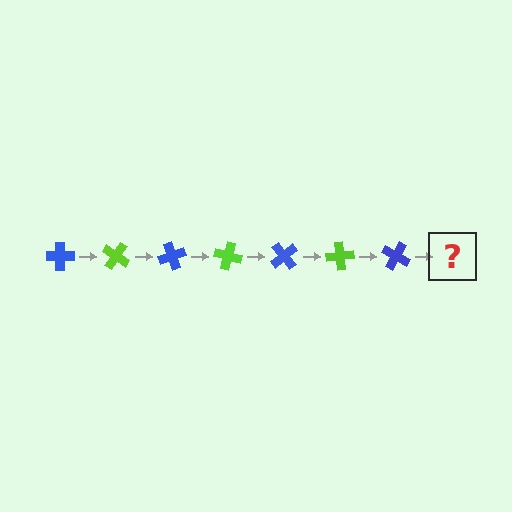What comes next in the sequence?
The next element should be a lime cross, rotated 245 degrees from the start.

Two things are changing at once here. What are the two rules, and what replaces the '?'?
The two rules are that it rotates 35 degrees each step and the color cycles through blue and lime. The '?' should be a lime cross, rotated 245 degrees from the start.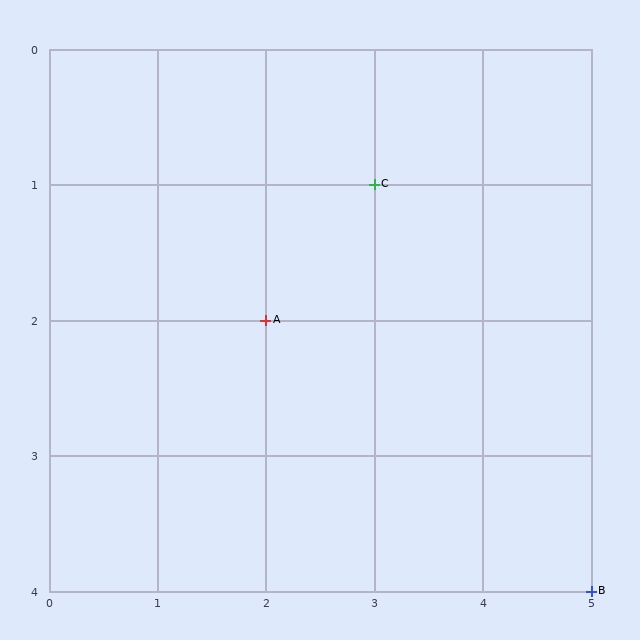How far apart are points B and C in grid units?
Points B and C are 2 columns and 3 rows apart (about 3.6 grid units diagonally).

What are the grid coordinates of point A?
Point A is at grid coordinates (2, 2).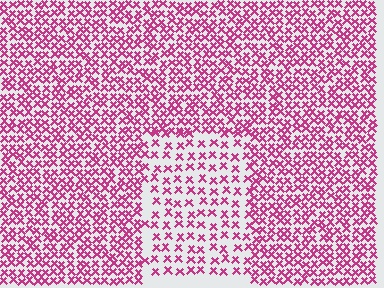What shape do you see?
I see a rectangle.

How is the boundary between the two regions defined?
The boundary is defined by a change in element density (approximately 1.9x ratio). All elements are the same color, size, and shape.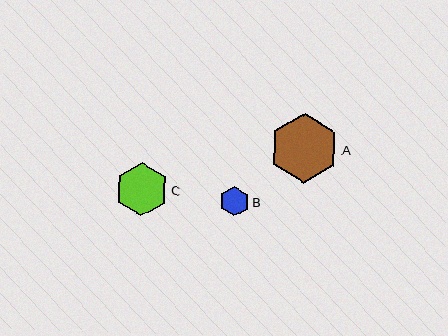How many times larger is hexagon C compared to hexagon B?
Hexagon C is approximately 1.8 times the size of hexagon B.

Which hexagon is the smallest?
Hexagon B is the smallest with a size of approximately 30 pixels.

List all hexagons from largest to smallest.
From largest to smallest: A, C, B.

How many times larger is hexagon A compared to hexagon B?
Hexagon A is approximately 2.3 times the size of hexagon B.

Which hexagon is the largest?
Hexagon A is the largest with a size of approximately 69 pixels.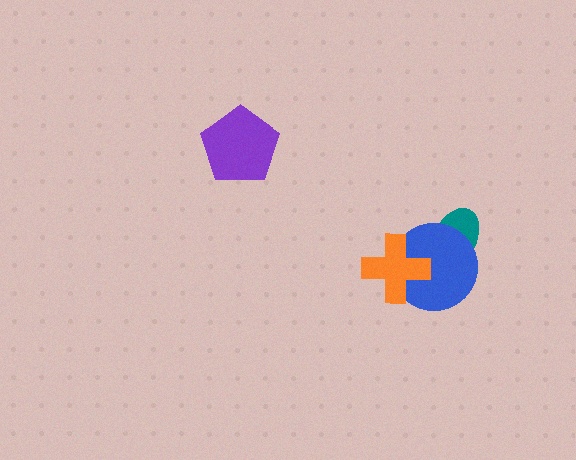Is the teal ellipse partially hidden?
Yes, it is partially covered by another shape.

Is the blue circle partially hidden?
Yes, it is partially covered by another shape.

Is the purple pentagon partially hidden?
No, no other shape covers it.